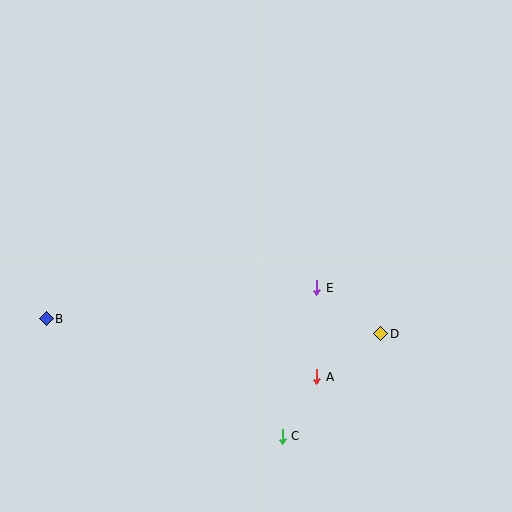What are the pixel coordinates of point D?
Point D is at (381, 334).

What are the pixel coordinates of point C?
Point C is at (282, 436).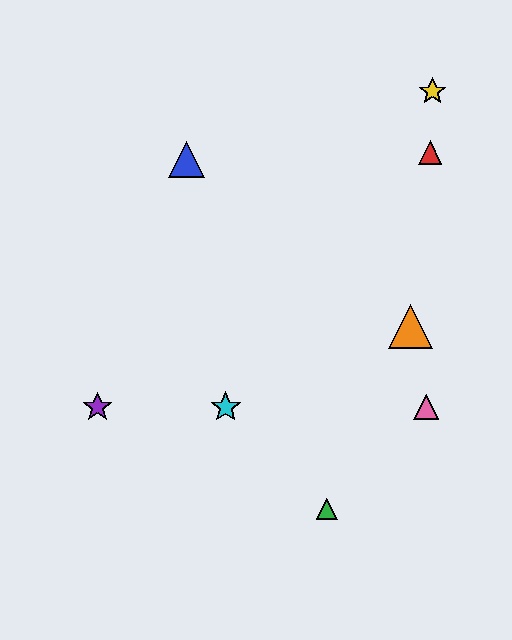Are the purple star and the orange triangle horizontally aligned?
No, the purple star is at y≈407 and the orange triangle is at y≈327.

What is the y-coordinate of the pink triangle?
The pink triangle is at y≈407.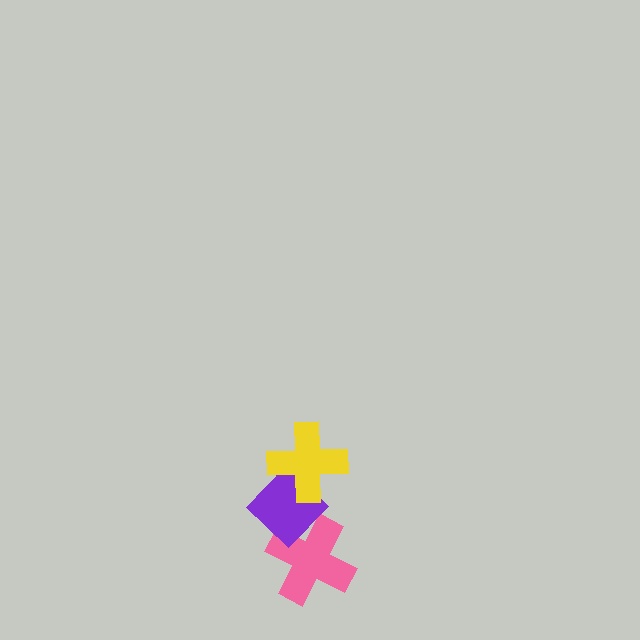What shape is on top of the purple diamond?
The yellow cross is on top of the purple diamond.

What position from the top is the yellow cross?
The yellow cross is 1st from the top.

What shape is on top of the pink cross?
The purple diamond is on top of the pink cross.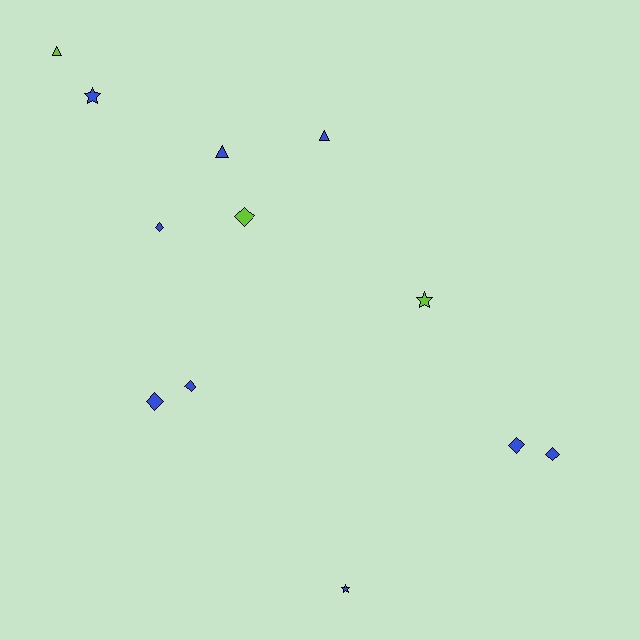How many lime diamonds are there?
There is 1 lime diamond.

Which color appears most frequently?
Blue, with 9 objects.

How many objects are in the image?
There are 12 objects.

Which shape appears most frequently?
Diamond, with 6 objects.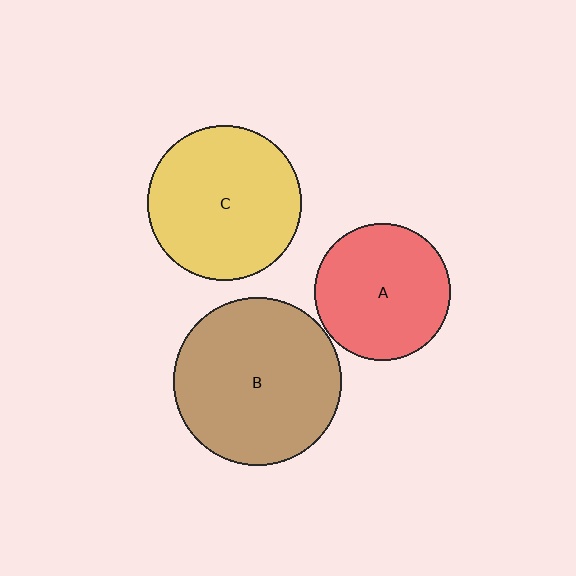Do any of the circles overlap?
No, none of the circles overlap.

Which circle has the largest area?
Circle B (brown).